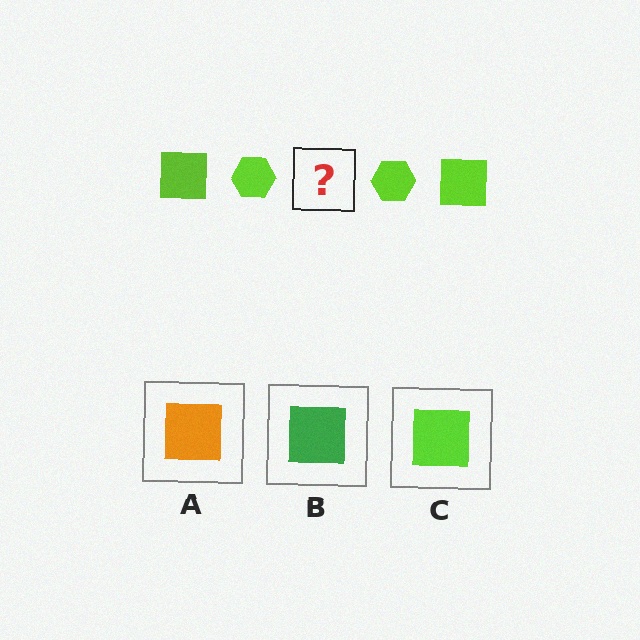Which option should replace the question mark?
Option C.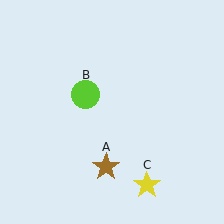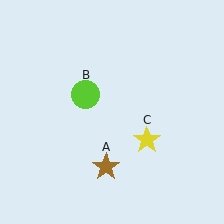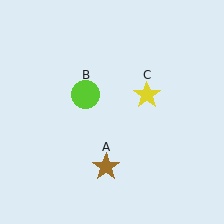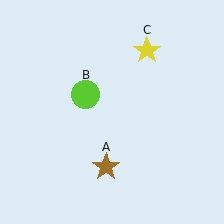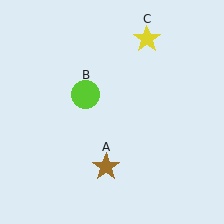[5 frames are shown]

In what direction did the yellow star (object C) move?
The yellow star (object C) moved up.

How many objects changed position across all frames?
1 object changed position: yellow star (object C).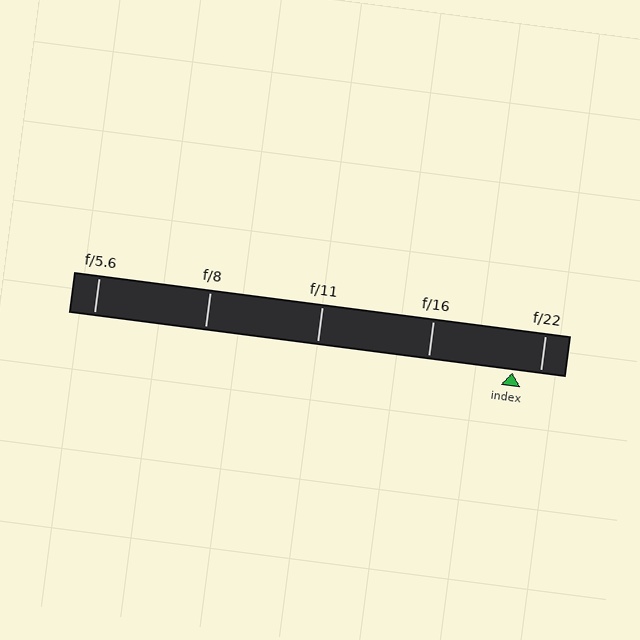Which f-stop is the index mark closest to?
The index mark is closest to f/22.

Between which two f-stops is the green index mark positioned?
The index mark is between f/16 and f/22.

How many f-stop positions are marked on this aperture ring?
There are 5 f-stop positions marked.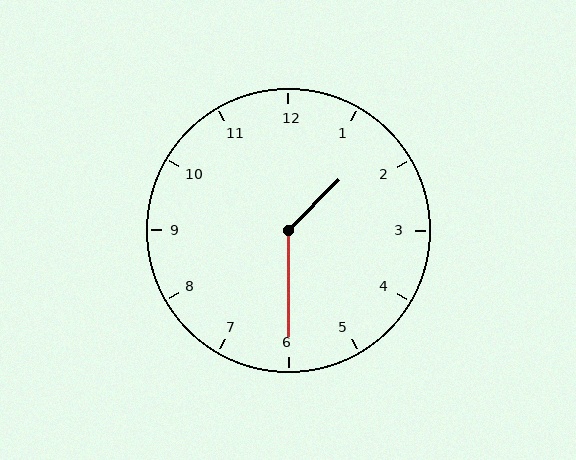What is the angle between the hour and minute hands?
Approximately 135 degrees.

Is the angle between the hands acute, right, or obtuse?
It is obtuse.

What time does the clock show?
1:30.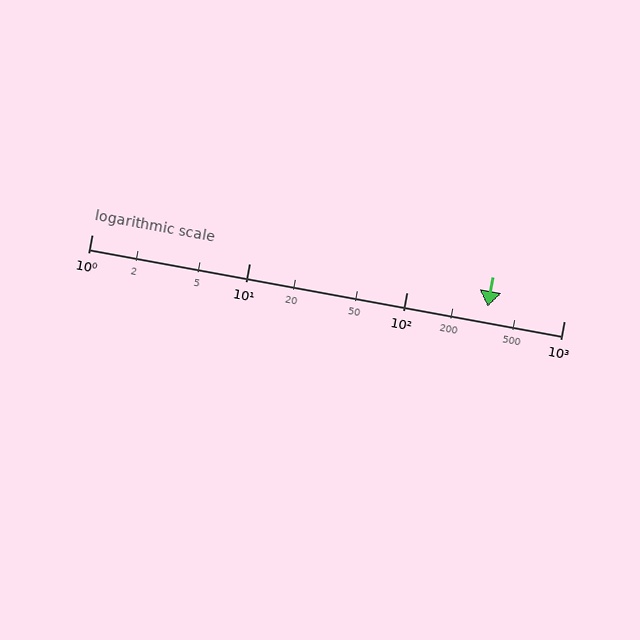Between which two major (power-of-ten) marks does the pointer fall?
The pointer is between 100 and 1000.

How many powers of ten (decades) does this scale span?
The scale spans 3 decades, from 1 to 1000.